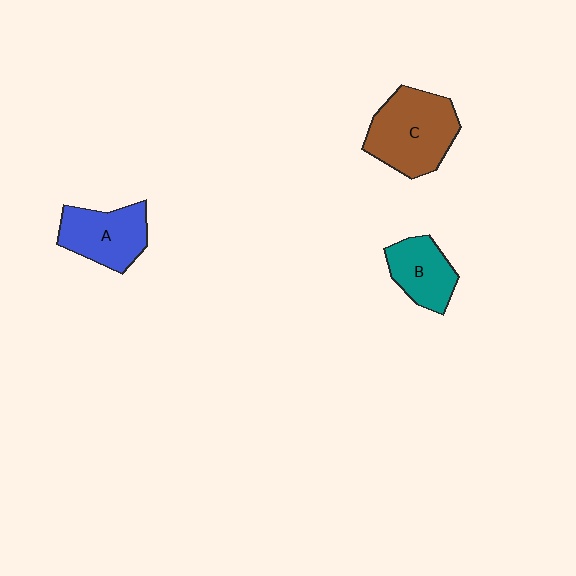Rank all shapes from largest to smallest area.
From largest to smallest: C (brown), A (blue), B (teal).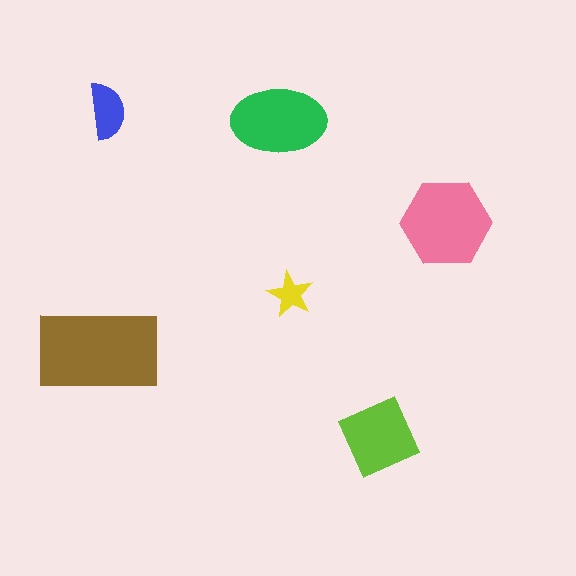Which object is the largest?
The brown rectangle.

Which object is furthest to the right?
The pink hexagon is rightmost.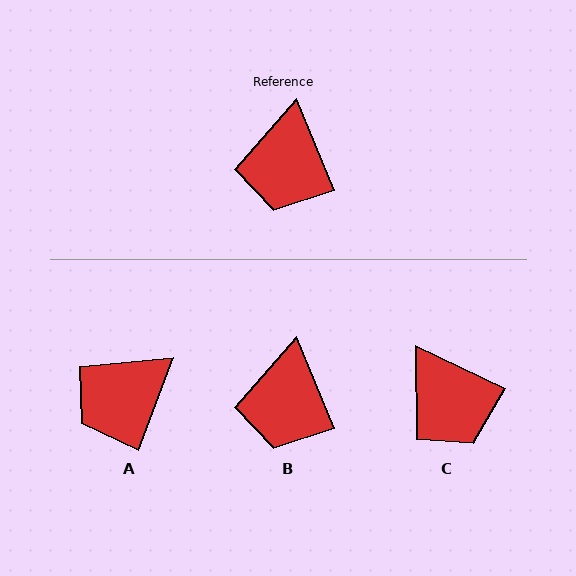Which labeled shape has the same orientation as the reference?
B.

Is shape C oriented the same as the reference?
No, it is off by about 42 degrees.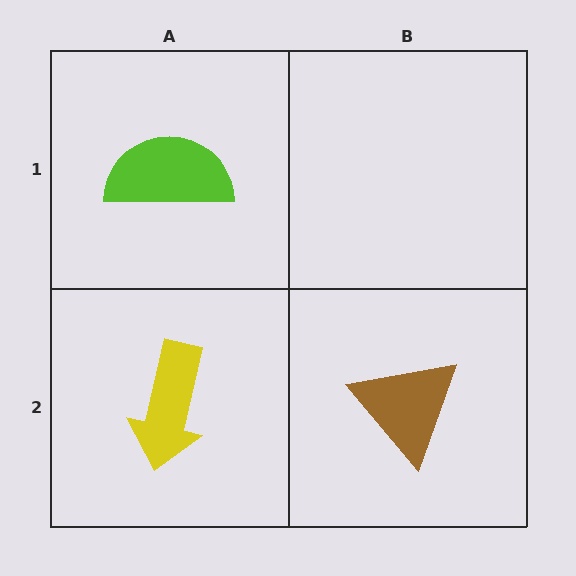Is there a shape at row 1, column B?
No, that cell is empty.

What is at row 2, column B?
A brown triangle.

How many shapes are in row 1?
1 shape.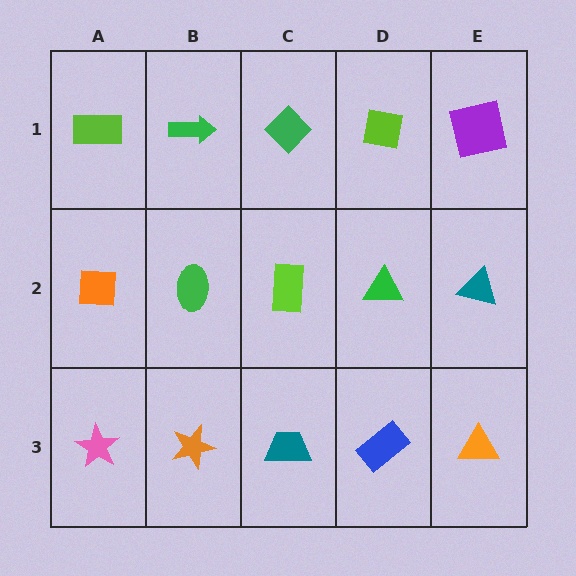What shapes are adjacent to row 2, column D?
A lime square (row 1, column D), a blue rectangle (row 3, column D), a lime rectangle (row 2, column C), a teal triangle (row 2, column E).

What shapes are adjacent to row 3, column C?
A lime rectangle (row 2, column C), an orange star (row 3, column B), a blue rectangle (row 3, column D).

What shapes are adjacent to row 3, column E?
A teal triangle (row 2, column E), a blue rectangle (row 3, column D).